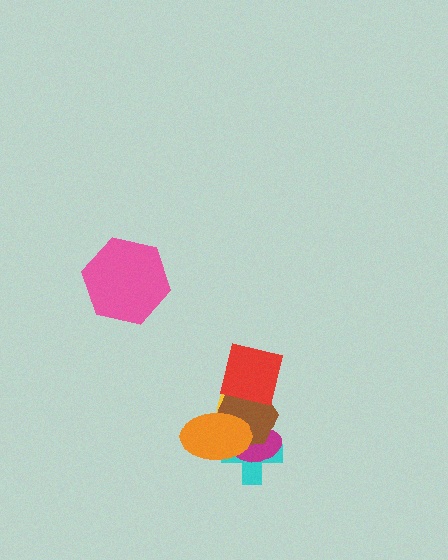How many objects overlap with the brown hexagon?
5 objects overlap with the brown hexagon.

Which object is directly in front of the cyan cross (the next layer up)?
The magenta ellipse is directly in front of the cyan cross.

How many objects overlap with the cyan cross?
4 objects overlap with the cyan cross.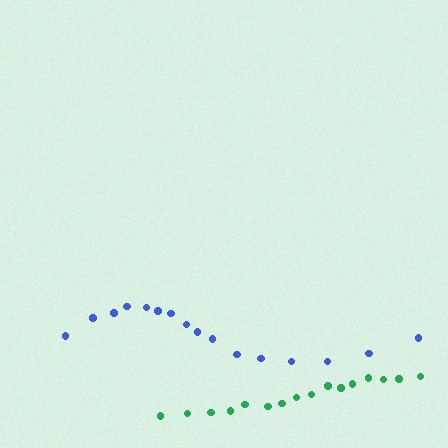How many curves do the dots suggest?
There are 2 distinct paths.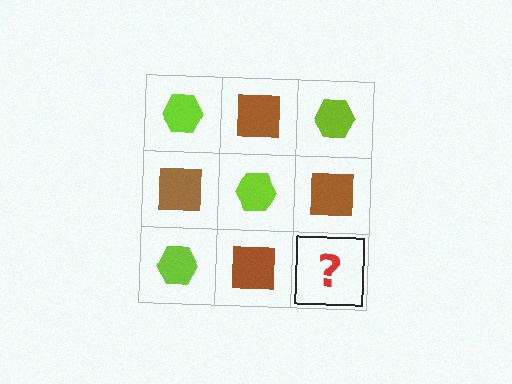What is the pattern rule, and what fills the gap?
The rule is that it alternates lime hexagon and brown square in a checkerboard pattern. The gap should be filled with a lime hexagon.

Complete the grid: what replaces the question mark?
The question mark should be replaced with a lime hexagon.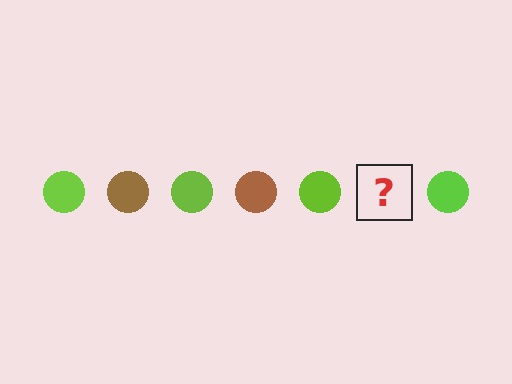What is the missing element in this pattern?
The missing element is a brown circle.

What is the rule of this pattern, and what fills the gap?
The rule is that the pattern cycles through lime, brown circles. The gap should be filled with a brown circle.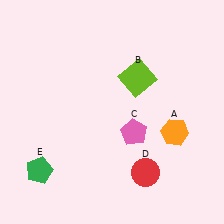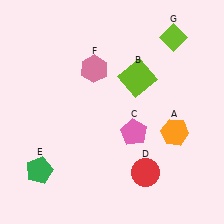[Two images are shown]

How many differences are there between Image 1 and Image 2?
There are 2 differences between the two images.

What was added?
A pink hexagon (F), a lime diamond (G) were added in Image 2.